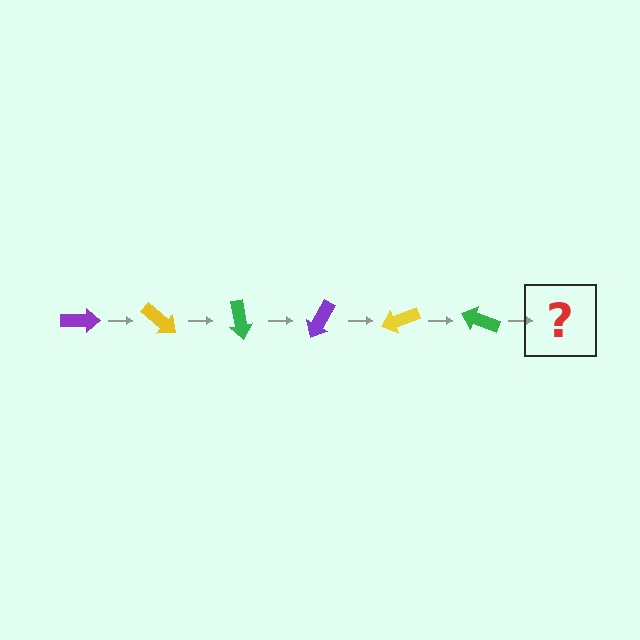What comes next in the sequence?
The next element should be a purple arrow, rotated 240 degrees from the start.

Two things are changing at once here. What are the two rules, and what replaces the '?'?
The two rules are that it rotates 40 degrees each step and the color cycles through purple, yellow, and green. The '?' should be a purple arrow, rotated 240 degrees from the start.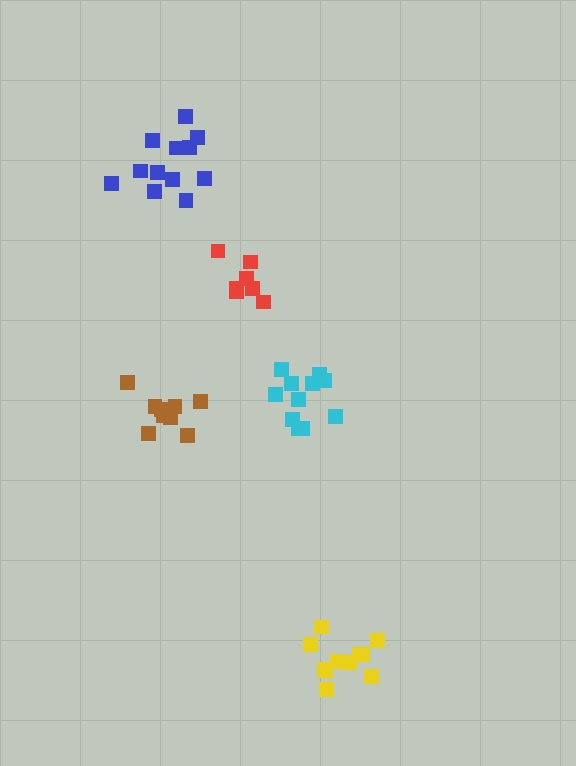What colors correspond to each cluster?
The clusters are colored: cyan, brown, red, blue, yellow.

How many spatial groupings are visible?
There are 5 spatial groupings.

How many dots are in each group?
Group 1: 11 dots, Group 2: 9 dots, Group 3: 8 dots, Group 4: 12 dots, Group 5: 11 dots (51 total).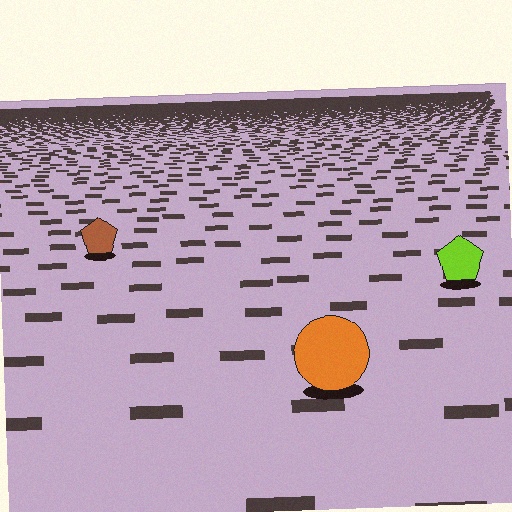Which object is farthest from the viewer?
The brown pentagon is farthest from the viewer. It appears smaller and the ground texture around it is denser.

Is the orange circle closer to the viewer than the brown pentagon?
Yes. The orange circle is closer — you can tell from the texture gradient: the ground texture is coarser near it.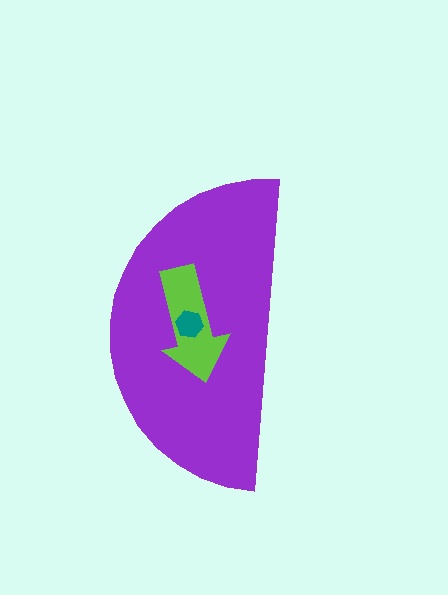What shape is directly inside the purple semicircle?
The lime arrow.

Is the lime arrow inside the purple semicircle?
Yes.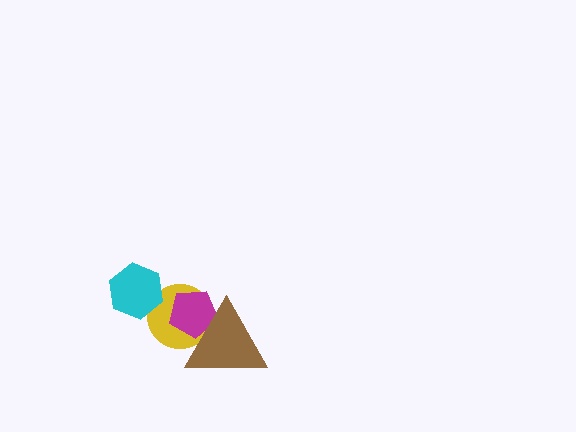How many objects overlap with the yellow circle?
3 objects overlap with the yellow circle.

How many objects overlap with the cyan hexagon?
1 object overlaps with the cyan hexagon.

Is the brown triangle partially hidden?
No, no other shape covers it.